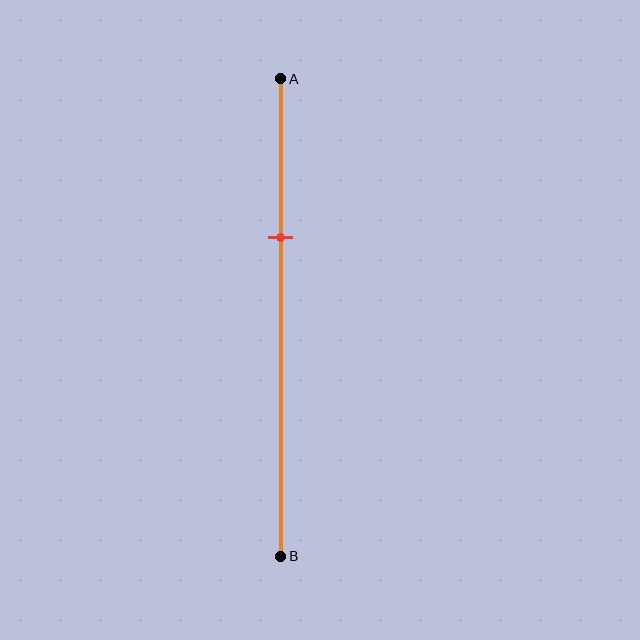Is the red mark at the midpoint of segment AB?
No, the mark is at about 35% from A, not at the 50% midpoint.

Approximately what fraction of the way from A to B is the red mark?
The red mark is approximately 35% of the way from A to B.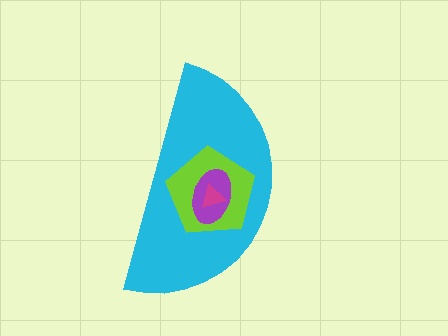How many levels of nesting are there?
4.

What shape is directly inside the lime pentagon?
The purple ellipse.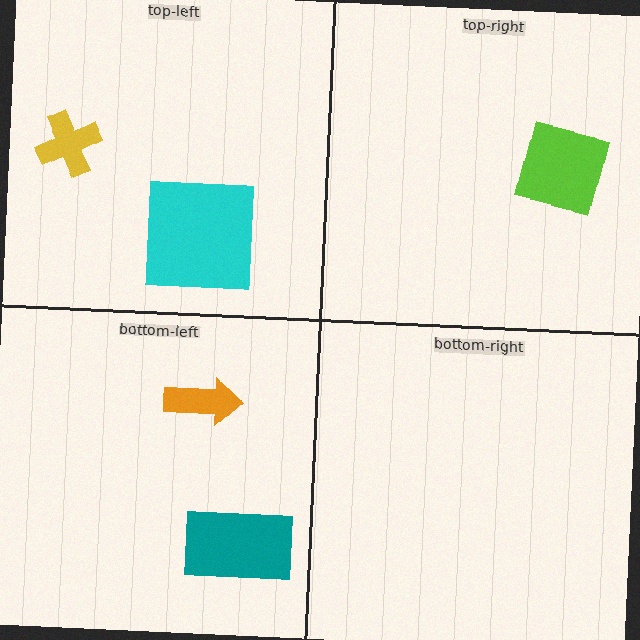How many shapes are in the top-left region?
2.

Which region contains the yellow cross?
The top-left region.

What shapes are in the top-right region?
The lime square.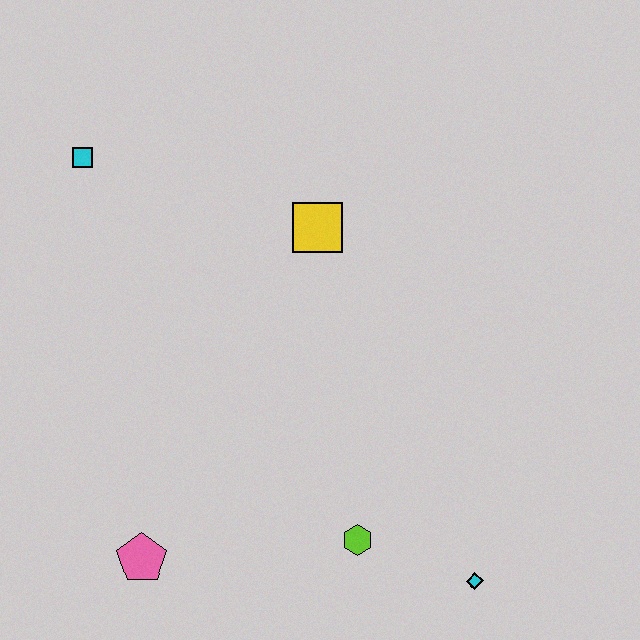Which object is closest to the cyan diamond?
The lime hexagon is closest to the cyan diamond.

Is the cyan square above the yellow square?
Yes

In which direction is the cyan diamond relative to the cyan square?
The cyan diamond is below the cyan square.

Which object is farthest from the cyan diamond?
The cyan square is farthest from the cyan diamond.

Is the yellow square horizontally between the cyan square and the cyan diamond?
Yes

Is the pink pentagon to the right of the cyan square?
Yes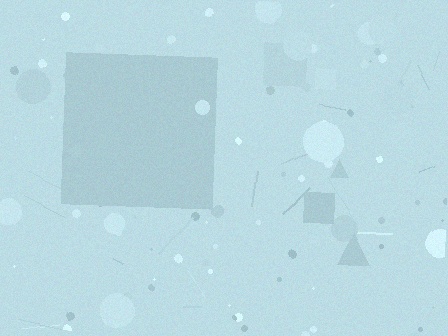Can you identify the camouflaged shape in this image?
The camouflaged shape is a square.